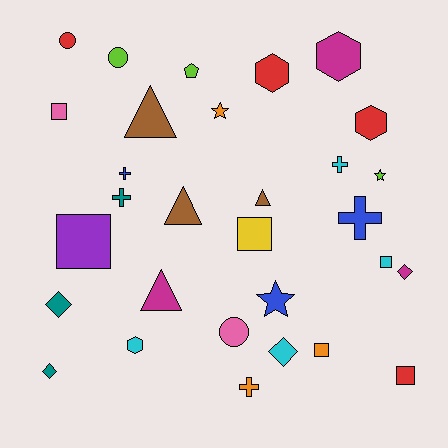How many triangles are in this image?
There are 4 triangles.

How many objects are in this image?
There are 30 objects.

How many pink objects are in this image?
There are 2 pink objects.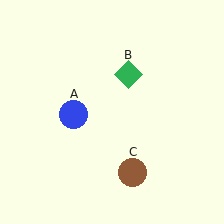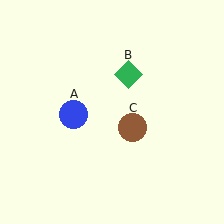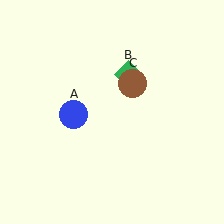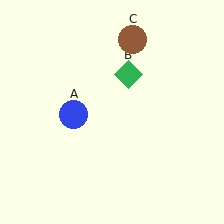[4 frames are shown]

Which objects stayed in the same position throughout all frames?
Blue circle (object A) and green diamond (object B) remained stationary.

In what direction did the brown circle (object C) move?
The brown circle (object C) moved up.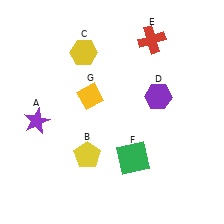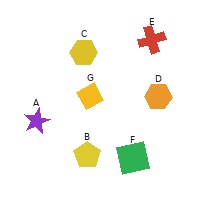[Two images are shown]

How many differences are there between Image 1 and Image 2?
There is 1 difference between the two images.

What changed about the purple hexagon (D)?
In Image 1, D is purple. In Image 2, it changed to orange.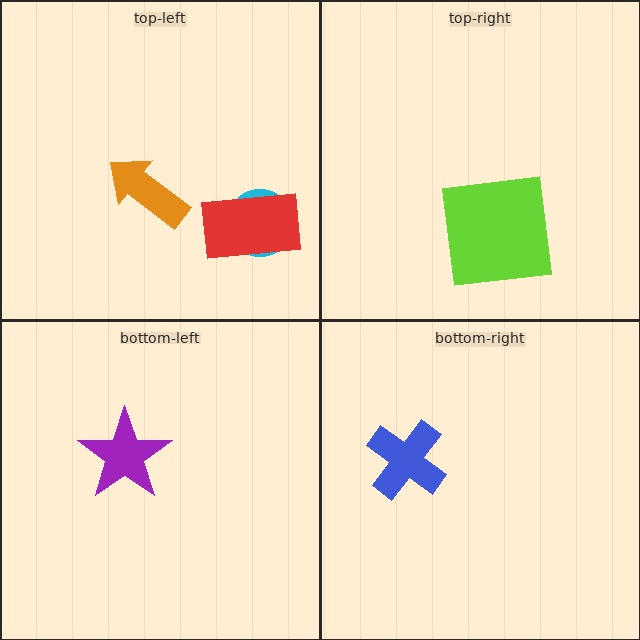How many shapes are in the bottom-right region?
1.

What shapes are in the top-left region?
The orange arrow, the cyan circle, the red rectangle.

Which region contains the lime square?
The top-right region.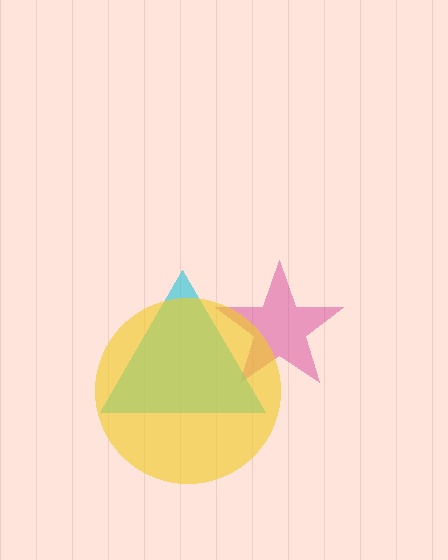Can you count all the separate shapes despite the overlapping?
Yes, there are 3 separate shapes.